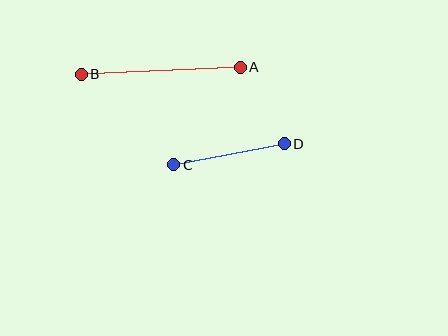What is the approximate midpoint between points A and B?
The midpoint is at approximately (161, 71) pixels.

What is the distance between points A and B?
The distance is approximately 159 pixels.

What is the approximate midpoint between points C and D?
The midpoint is at approximately (229, 154) pixels.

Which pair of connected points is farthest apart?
Points A and B are farthest apart.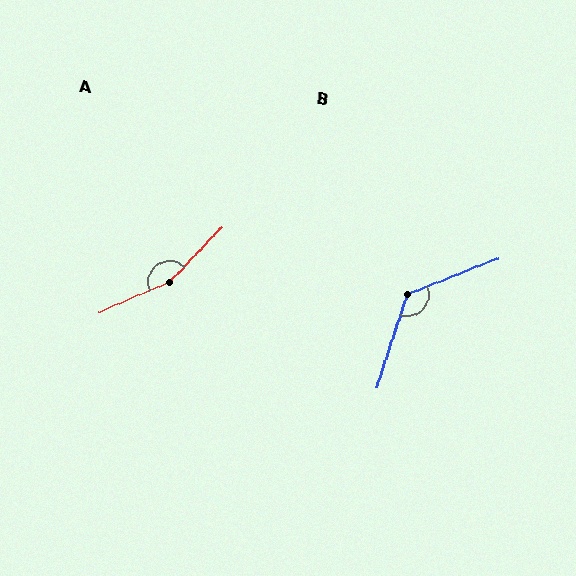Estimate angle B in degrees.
Approximately 129 degrees.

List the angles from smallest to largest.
B (129°), A (158°).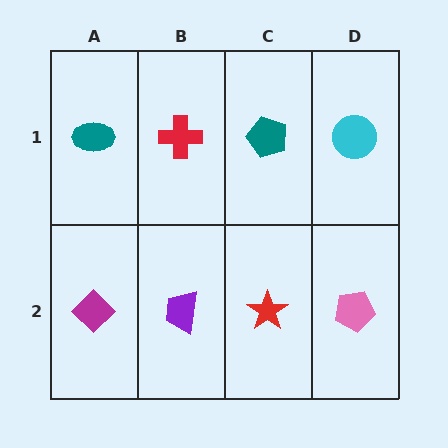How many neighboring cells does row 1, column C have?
3.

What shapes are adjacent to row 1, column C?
A red star (row 2, column C), a red cross (row 1, column B), a cyan circle (row 1, column D).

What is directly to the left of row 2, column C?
A purple trapezoid.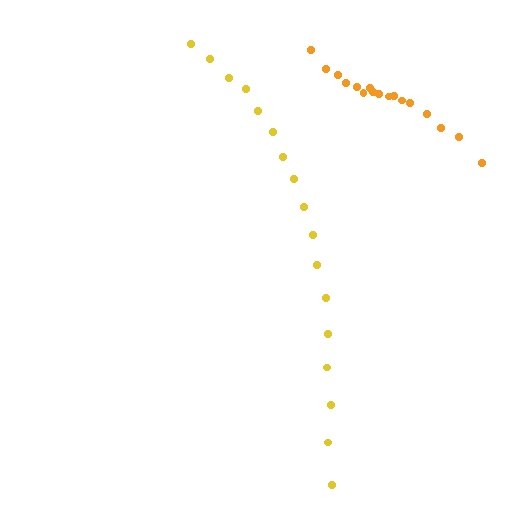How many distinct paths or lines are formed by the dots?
There are 2 distinct paths.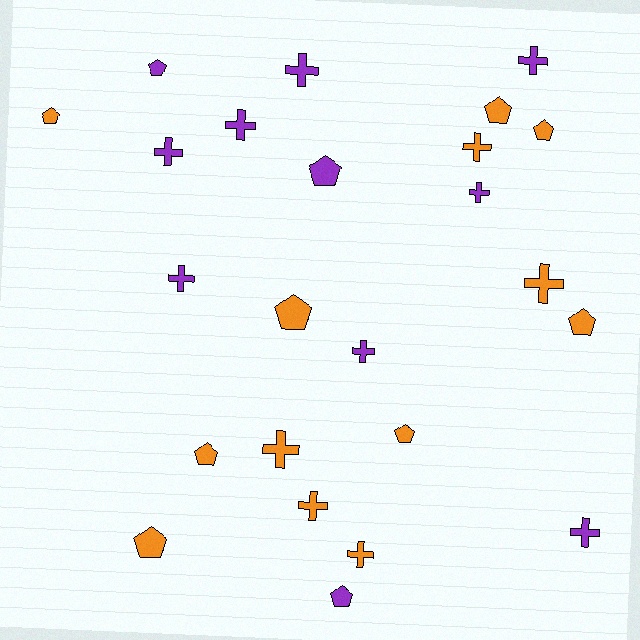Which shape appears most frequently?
Cross, with 13 objects.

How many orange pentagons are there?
There are 8 orange pentagons.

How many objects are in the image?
There are 24 objects.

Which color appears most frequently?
Orange, with 13 objects.